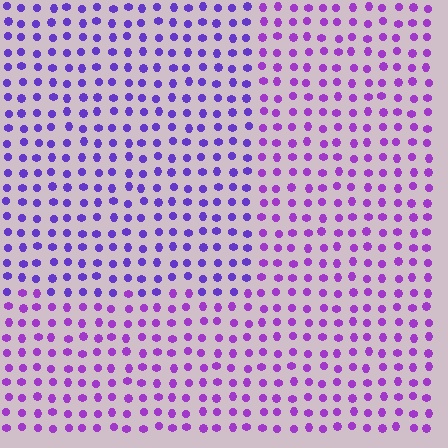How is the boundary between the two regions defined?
The boundary is defined purely by a slight shift in hue (about 24 degrees). Spacing, size, and orientation are identical on both sides.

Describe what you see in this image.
The image is filled with small purple elements in a uniform arrangement. A rectangle-shaped region is visible where the elements are tinted to a slightly different hue, forming a subtle color boundary.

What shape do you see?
I see a rectangle.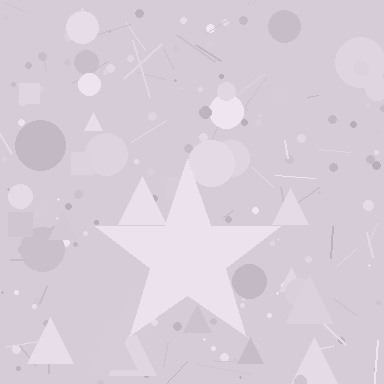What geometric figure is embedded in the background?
A star is embedded in the background.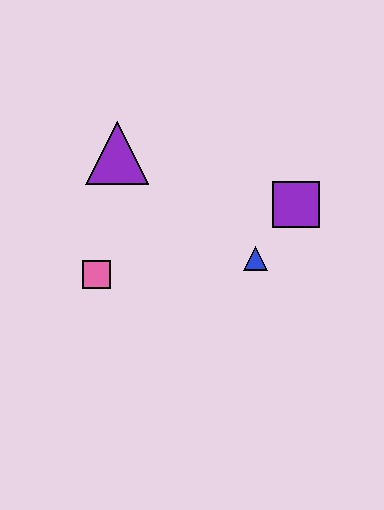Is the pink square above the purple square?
No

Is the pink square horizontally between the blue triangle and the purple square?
No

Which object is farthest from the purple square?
The pink square is farthest from the purple square.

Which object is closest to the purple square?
The blue triangle is closest to the purple square.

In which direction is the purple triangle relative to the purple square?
The purple triangle is to the left of the purple square.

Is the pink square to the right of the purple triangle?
No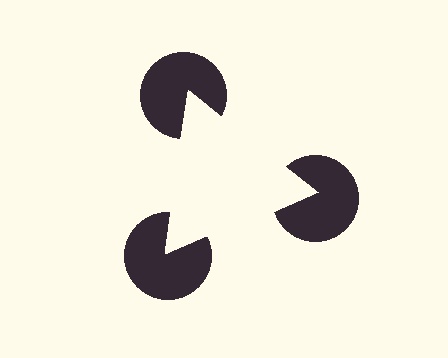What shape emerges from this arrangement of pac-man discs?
An illusory triangle — its edges are inferred from the aligned wedge cuts in the pac-man discs, not physically drawn.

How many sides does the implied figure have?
3 sides.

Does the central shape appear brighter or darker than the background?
It typically appears slightly brighter than the background, even though no actual brightness change is drawn.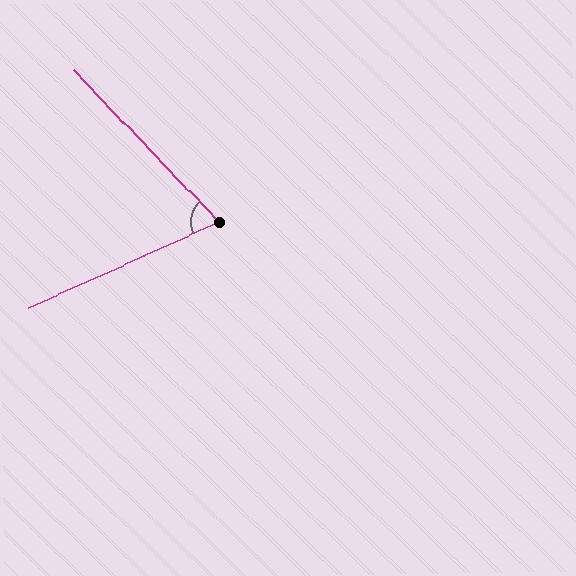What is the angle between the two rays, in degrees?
Approximately 71 degrees.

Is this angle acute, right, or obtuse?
It is acute.